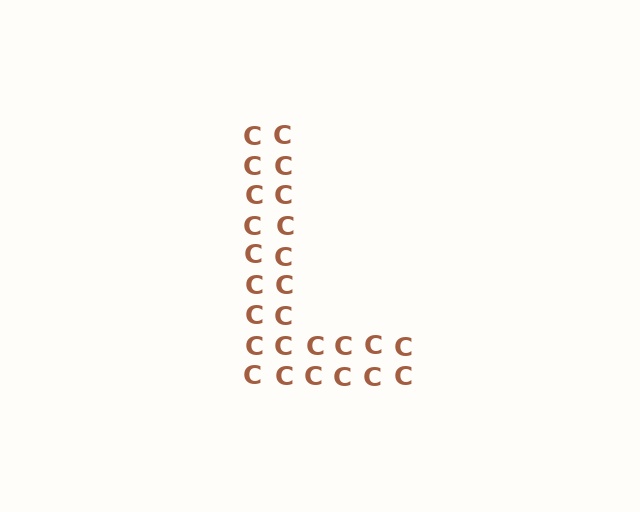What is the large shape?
The large shape is the letter L.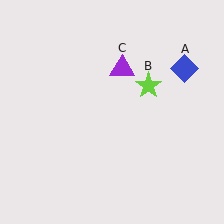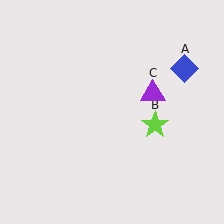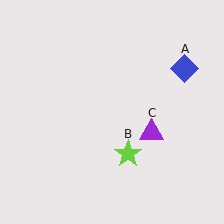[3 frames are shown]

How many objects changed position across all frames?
2 objects changed position: lime star (object B), purple triangle (object C).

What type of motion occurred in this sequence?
The lime star (object B), purple triangle (object C) rotated clockwise around the center of the scene.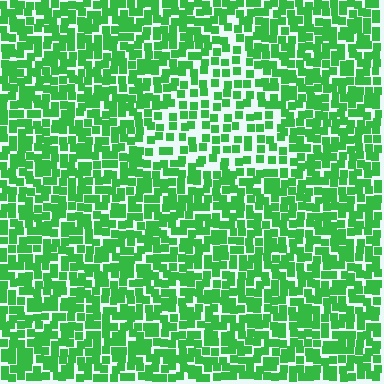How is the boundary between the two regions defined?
The boundary is defined by a change in element density (approximately 1.7x ratio). All elements are the same color, size, and shape.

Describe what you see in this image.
The image contains small green elements arranged at two different densities. A triangle-shaped region is visible where the elements are less densely packed than the surrounding area.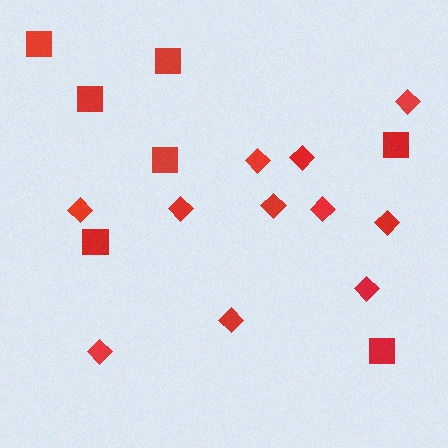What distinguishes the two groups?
There are 2 groups: one group of diamonds (11) and one group of squares (7).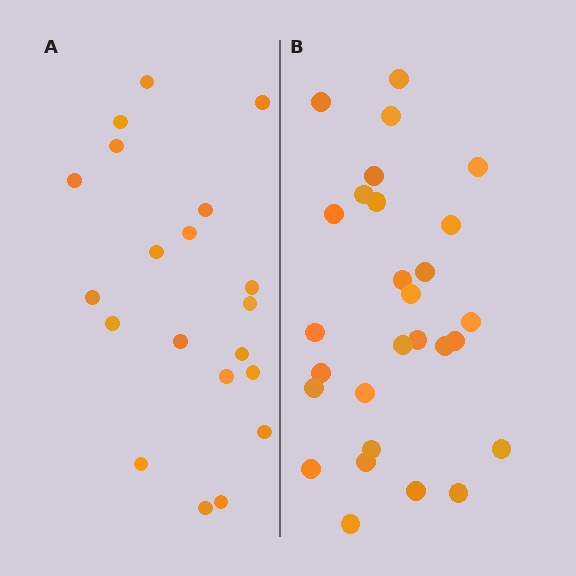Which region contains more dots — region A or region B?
Region B (the right region) has more dots.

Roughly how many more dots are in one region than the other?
Region B has roughly 8 or so more dots than region A.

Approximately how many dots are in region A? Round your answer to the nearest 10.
About 20 dots.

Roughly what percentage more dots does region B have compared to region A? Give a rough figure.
About 40% more.